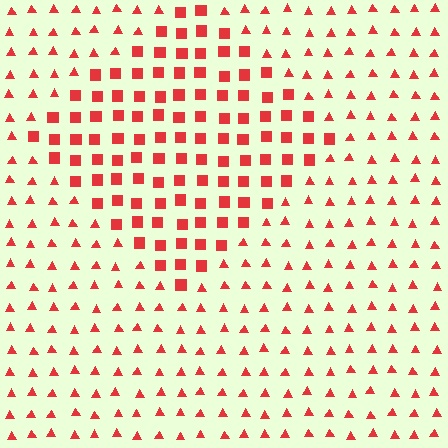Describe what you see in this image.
The image is filled with small red elements arranged in a uniform grid. A diamond-shaped region contains squares, while the surrounding area contains triangles. The boundary is defined purely by the change in element shape.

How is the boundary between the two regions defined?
The boundary is defined by a change in element shape: squares inside vs. triangles outside. All elements share the same color and spacing.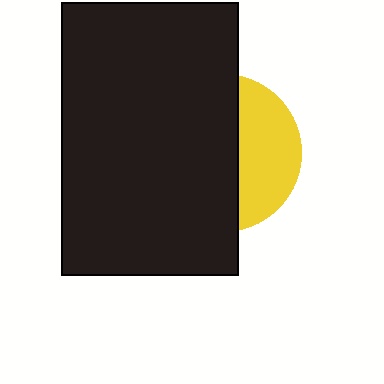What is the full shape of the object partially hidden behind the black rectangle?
The partially hidden object is a yellow circle.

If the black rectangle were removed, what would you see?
You would see the complete yellow circle.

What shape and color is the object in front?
The object in front is a black rectangle.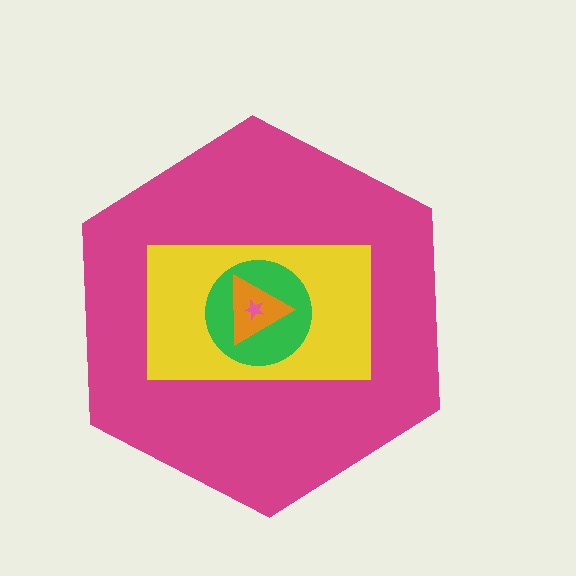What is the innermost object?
The pink star.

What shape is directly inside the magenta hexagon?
The yellow rectangle.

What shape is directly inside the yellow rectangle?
The green circle.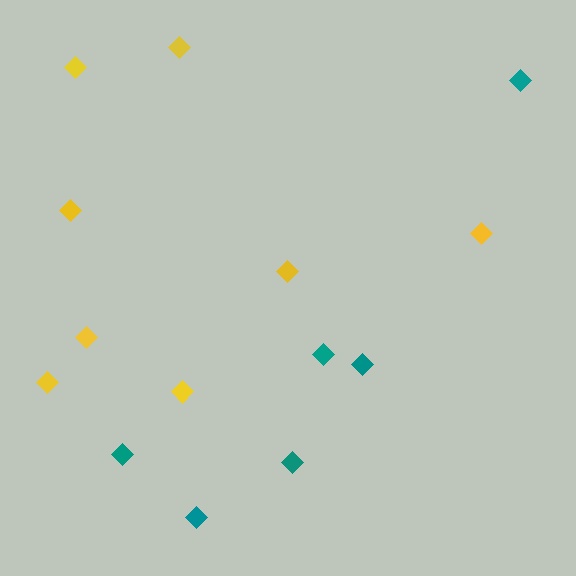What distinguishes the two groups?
There are 2 groups: one group of teal diamonds (6) and one group of yellow diamonds (8).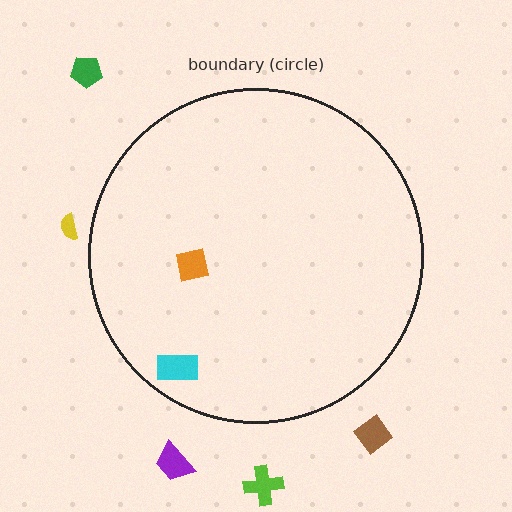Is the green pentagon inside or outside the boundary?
Outside.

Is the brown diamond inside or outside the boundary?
Outside.